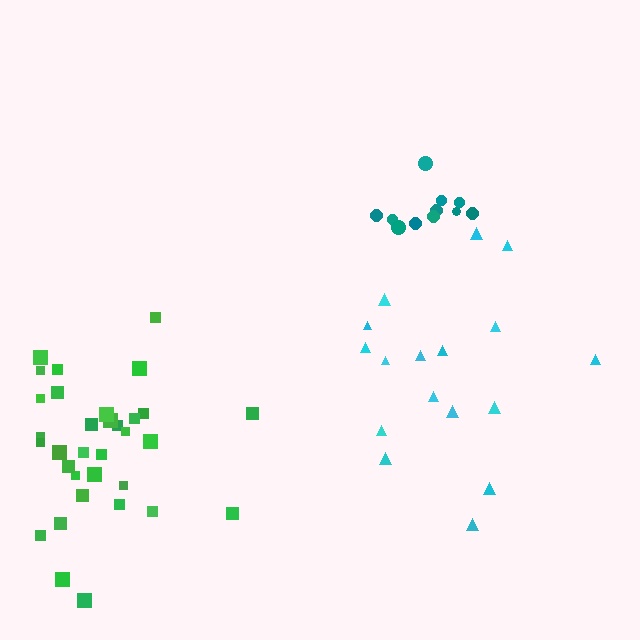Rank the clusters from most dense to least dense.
teal, green, cyan.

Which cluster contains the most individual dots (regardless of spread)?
Green (33).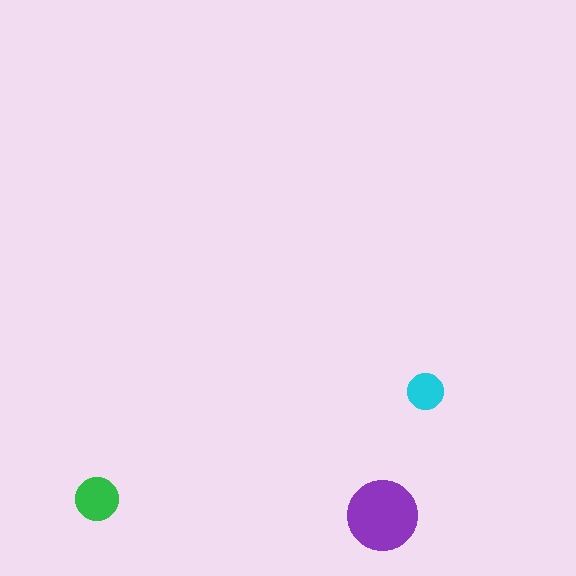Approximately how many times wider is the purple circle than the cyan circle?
About 2 times wider.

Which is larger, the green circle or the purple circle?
The purple one.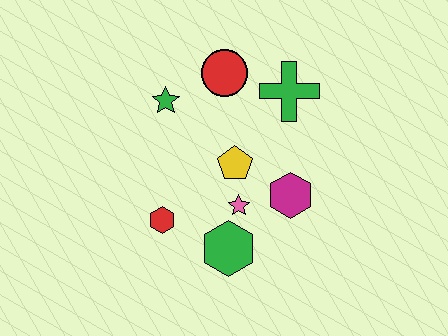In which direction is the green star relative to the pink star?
The green star is above the pink star.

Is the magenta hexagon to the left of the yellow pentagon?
No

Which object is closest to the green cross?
The red circle is closest to the green cross.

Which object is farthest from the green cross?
The red hexagon is farthest from the green cross.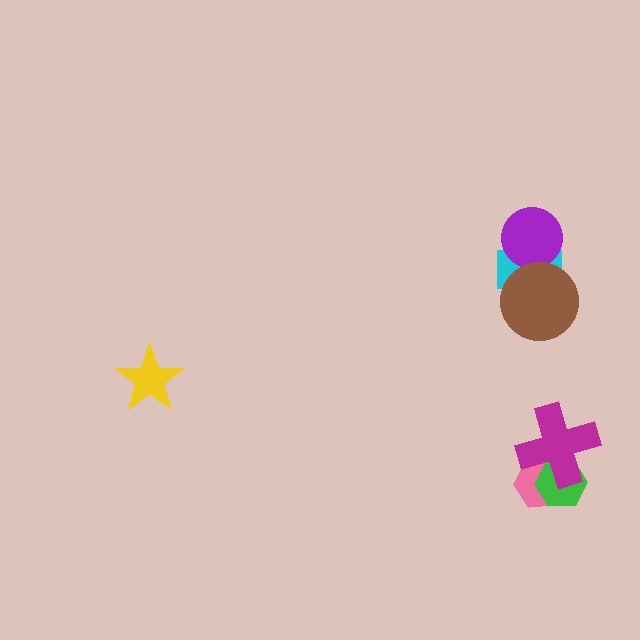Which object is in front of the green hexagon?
The magenta cross is in front of the green hexagon.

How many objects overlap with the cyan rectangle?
2 objects overlap with the cyan rectangle.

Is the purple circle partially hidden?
No, no other shape covers it.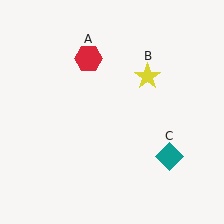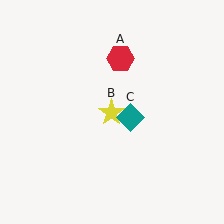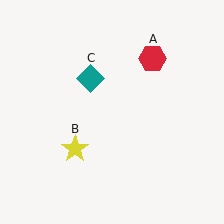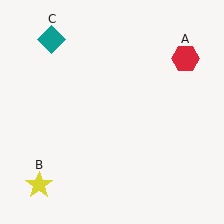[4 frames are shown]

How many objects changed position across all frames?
3 objects changed position: red hexagon (object A), yellow star (object B), teal diamond (object C).